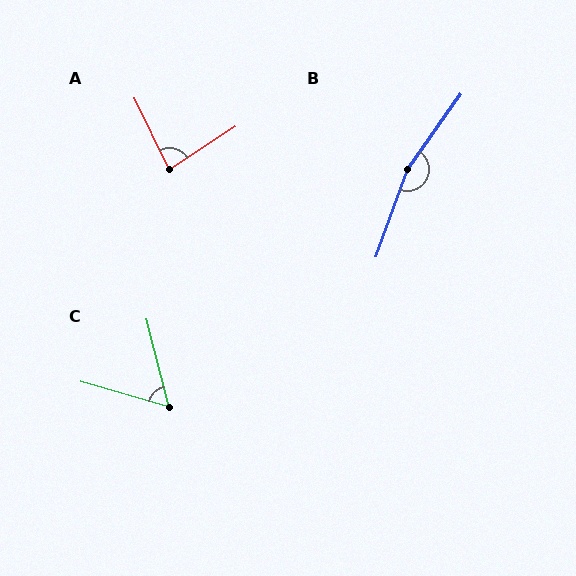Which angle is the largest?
B, at approximately 165 degrees.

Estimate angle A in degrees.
Approximately 83 degrees.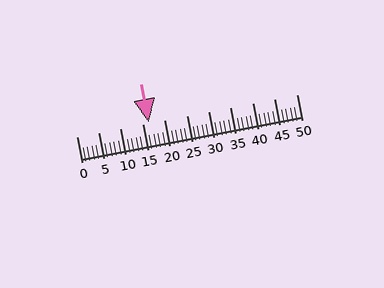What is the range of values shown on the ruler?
The ruler shows values from 0 to 50.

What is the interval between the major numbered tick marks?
The major tick marks are spaced 5 units apart.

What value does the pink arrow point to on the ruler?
The pink arrow points to approximately 16.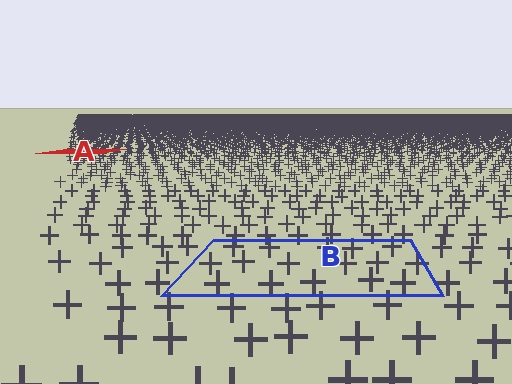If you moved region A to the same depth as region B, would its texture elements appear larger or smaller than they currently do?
They would appear larger. At a closer depth, the same texture elements are projected at a bigger on-screen size.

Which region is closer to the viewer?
Region B is closer. The texture elements there are larger and more spread out.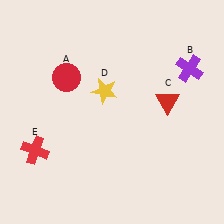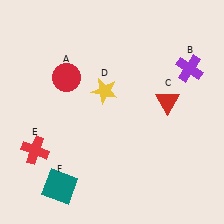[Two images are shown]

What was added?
A teal square (F) was added in Image 2.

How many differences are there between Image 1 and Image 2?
There is 1 difference between the two images.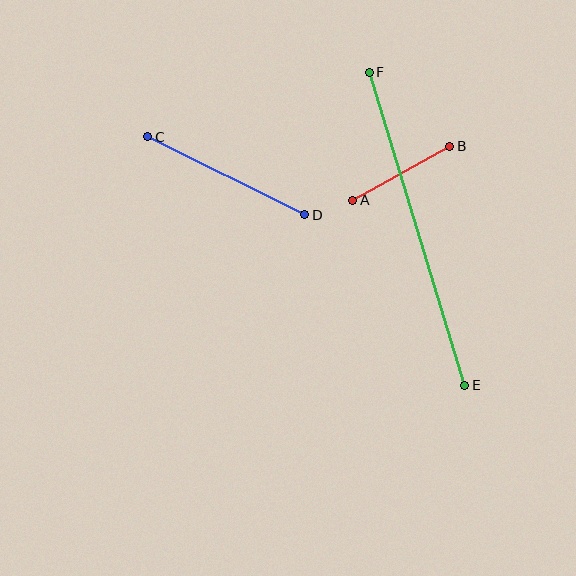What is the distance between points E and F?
The distance is approximately 327 pixels.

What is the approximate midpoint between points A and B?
The midpoint is at approximately (401, 173) pixels.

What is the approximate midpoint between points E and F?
The midpoint is at approximately (417, 229) pixels.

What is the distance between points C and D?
The distance is approximately 175 pixels.